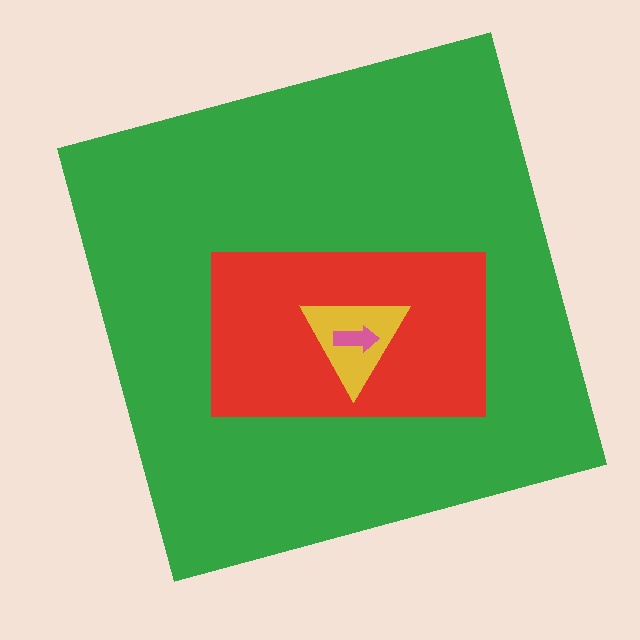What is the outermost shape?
The green square.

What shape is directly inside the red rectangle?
The yellow triangle.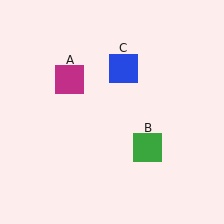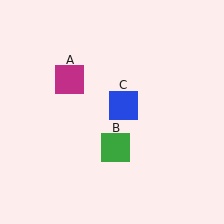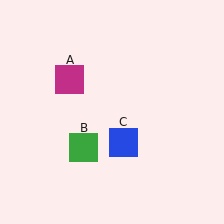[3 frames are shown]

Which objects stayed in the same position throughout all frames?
Magenta square (object A) remained stationary.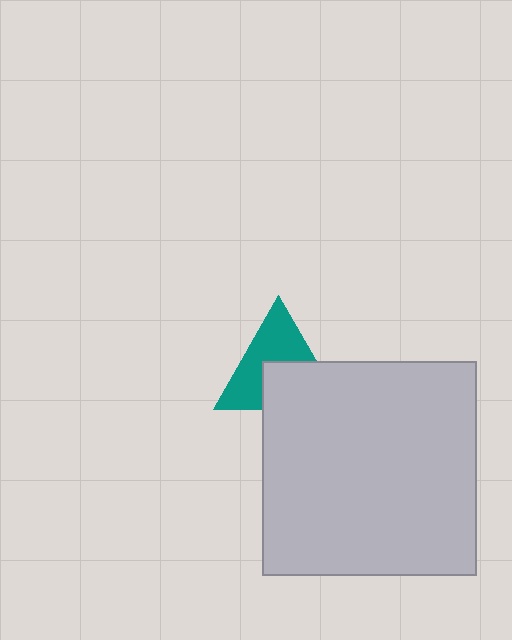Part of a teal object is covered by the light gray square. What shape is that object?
It is a triangle.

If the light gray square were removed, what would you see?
You would see the complete teal triangle.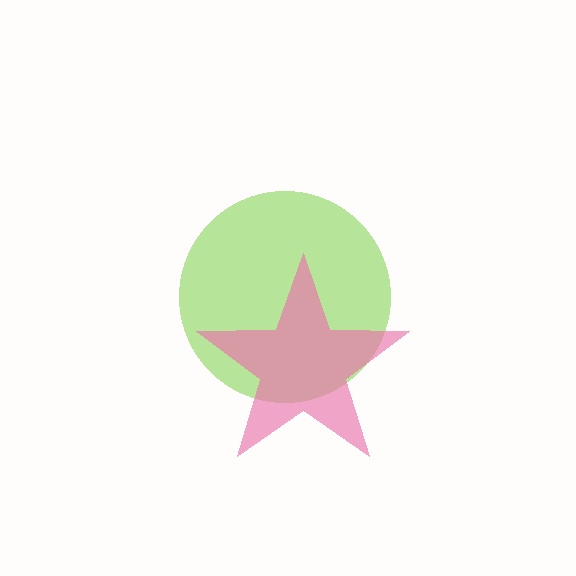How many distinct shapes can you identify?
There are 2 distinct shapes: a lime circle, a pink star.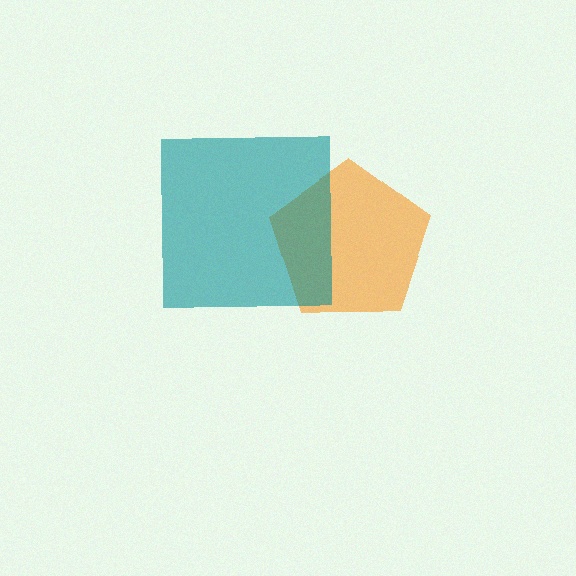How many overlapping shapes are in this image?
There are 2 overlapping shapes in the image.